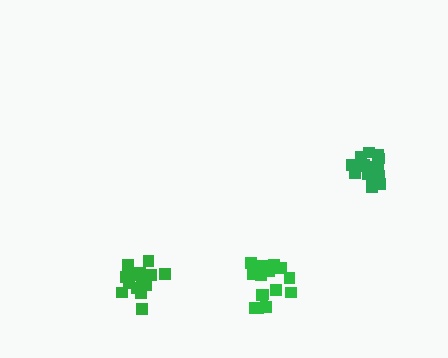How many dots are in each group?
Group 1: 15 dots, Group 2: 17 dots, Group 3: 16 dots (48 total).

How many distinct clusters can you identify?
There are 3 distinct clusters.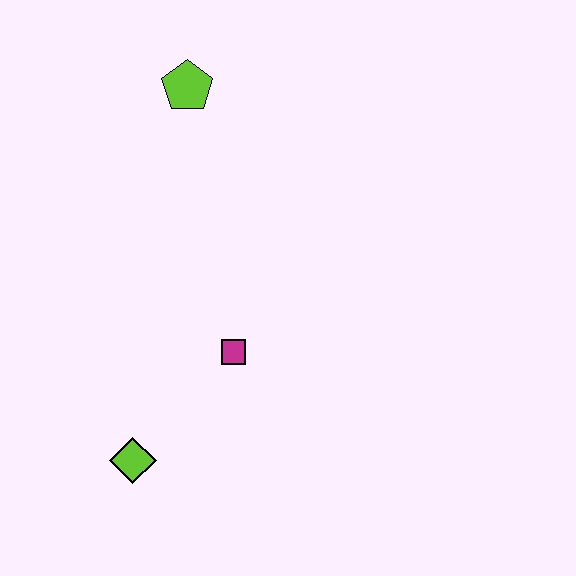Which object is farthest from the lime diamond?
The lime pentagon is farthest from the lime diamond.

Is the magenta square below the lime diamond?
No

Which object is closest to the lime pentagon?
The magenta square is closest to the lime pentagon.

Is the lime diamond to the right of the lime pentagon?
No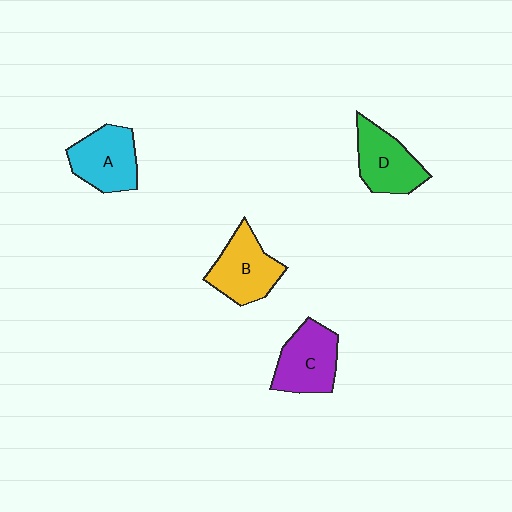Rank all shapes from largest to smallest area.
From largest to smallest: B (yellow), C (purple), A (cyan), D (green).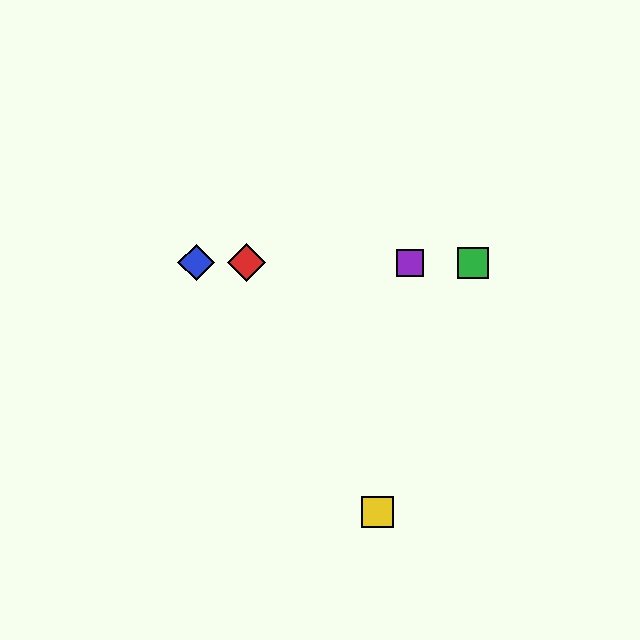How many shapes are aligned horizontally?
4 shapes (the red diamond, the blue diamond, the green square, the purple square) are aligned horizontally.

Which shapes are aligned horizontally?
The red diamond, the blue diamond, the green square, the purple square are aligned horizontally.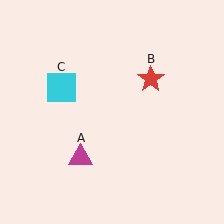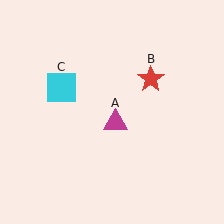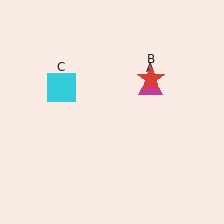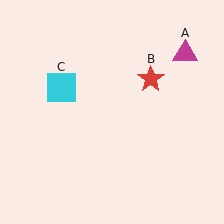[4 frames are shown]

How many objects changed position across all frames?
1 object changed position: magenta triangle (object A).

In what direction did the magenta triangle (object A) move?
The magenta triangle (object A) moved up and to the right.